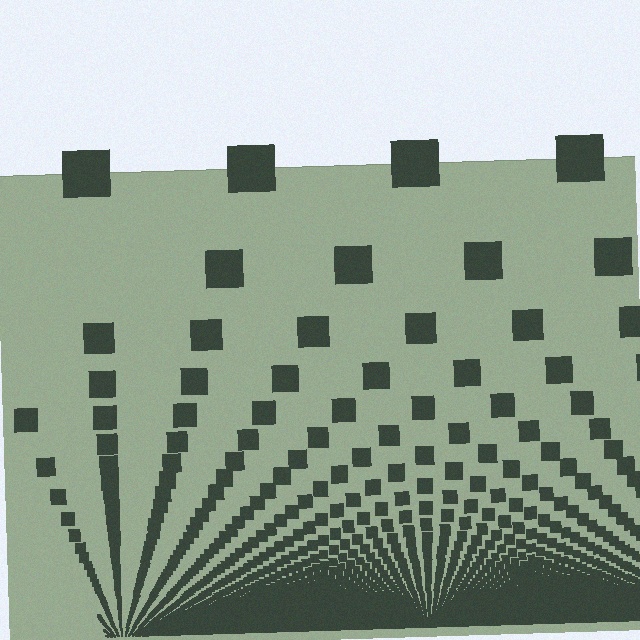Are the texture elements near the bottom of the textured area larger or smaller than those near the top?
Smaller. The gradient is inverted — elements near the bottom are smaller and denser.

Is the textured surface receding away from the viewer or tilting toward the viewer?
The surface appears to tilt toward the viewer. Texture elements get larger and sparser toward the top.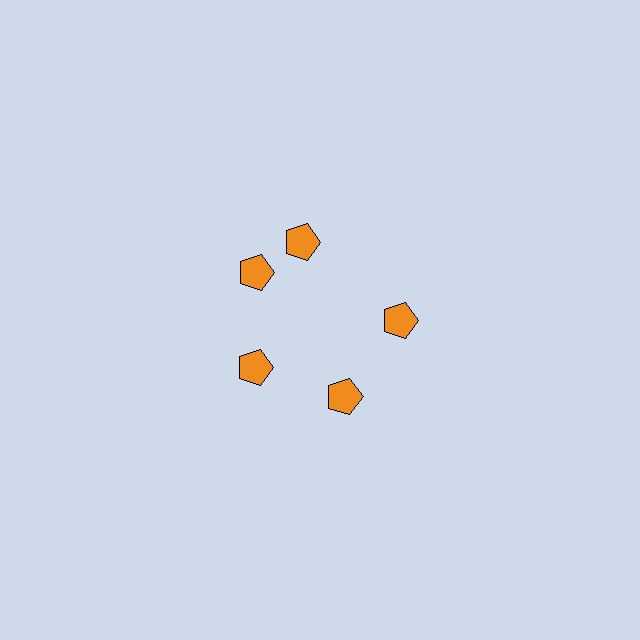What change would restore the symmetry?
The symmetry would be restored by rotating it back into even spacing with its neighbors so that all 5 pentagons sit at equal angles and equal distance from the center.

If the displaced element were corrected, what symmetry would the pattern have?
It would have 5-fold rotational symmetry — the pattern would map onto itself every 72 degrees.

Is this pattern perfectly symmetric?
No. The 5 orange pentagons are arranged in a ring, but one element near the 1 o'clock position is rotated out of alignment along the ring, breaking the 5-fold rotational symmetry.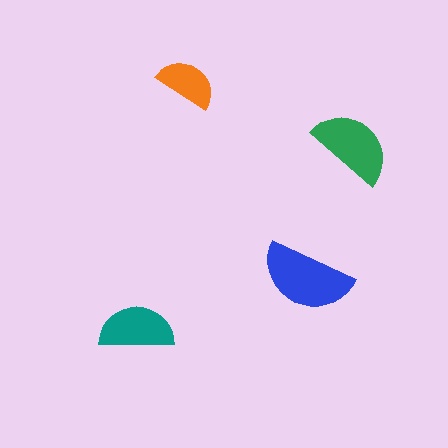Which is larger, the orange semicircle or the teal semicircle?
The teal one.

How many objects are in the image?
There are 4 objects in the image.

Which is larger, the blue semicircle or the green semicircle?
The blue one.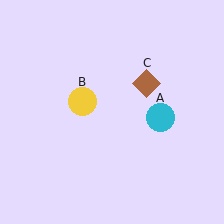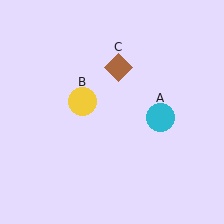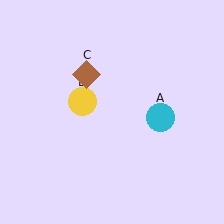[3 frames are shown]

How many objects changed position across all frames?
1 object changed position: brown diamond (object C).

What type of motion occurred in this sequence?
The brown diamond (object C) rotated counterclockwise around the center of the scene.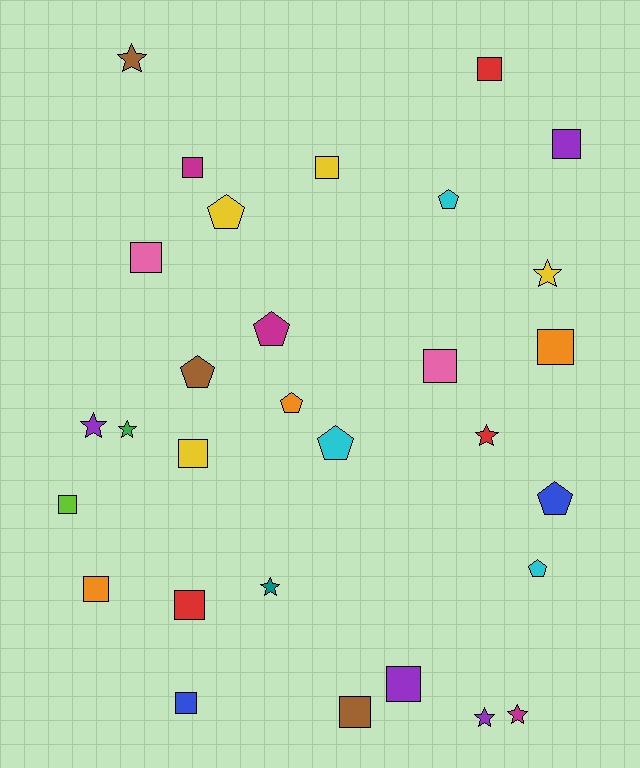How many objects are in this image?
There are 30 objects.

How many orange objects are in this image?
There are 3 orange objects.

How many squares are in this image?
There are 14 squares.